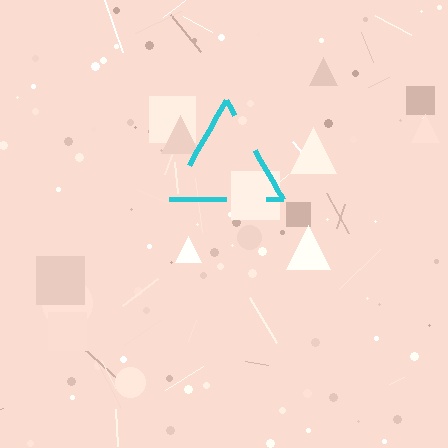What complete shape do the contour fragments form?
The contour fragments form a triangle.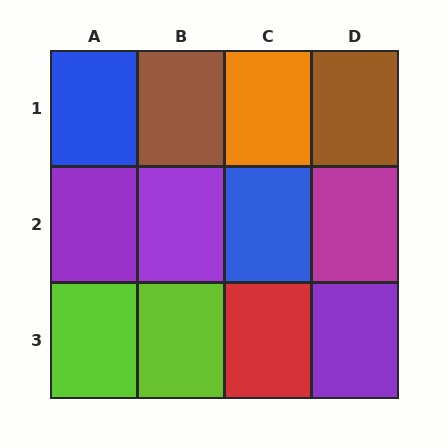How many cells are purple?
3 cells are purple.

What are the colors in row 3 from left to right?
Lime, lime, red, purple.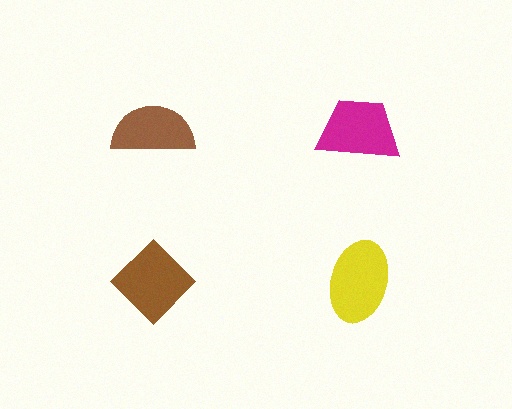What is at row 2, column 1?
A brown diamond.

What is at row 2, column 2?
A yellow ellipse.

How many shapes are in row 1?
2 shapes.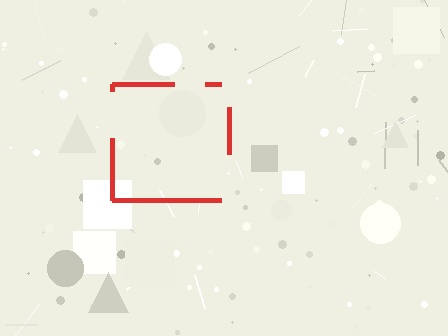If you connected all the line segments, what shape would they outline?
They would outline a square.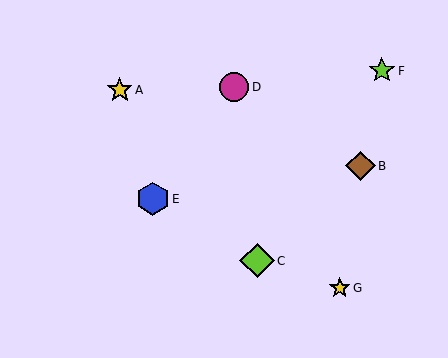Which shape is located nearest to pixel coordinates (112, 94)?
The yellow star (labeled A) at (120, 90) is nearest to that location.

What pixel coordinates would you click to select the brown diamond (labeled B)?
Click at (360, 166) to select the brown diamond B.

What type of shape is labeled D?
Shape D is a magenta circle.